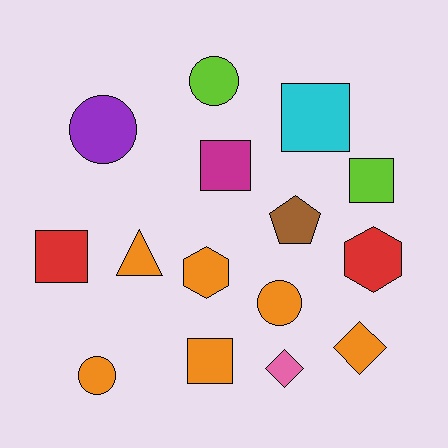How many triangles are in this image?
There is 1 triangle.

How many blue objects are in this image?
There are no blue objects.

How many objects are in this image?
There are 15 objects.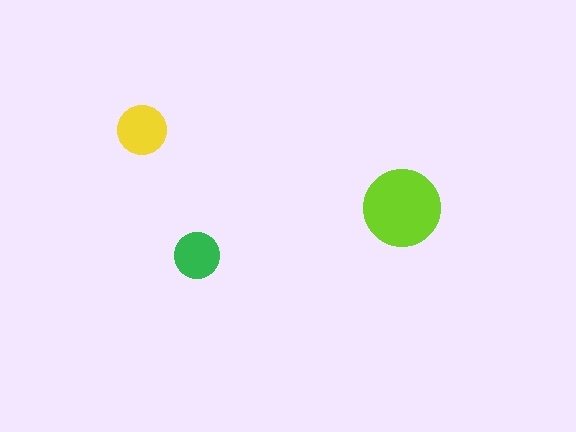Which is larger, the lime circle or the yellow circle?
The lime one.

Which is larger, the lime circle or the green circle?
The lime one.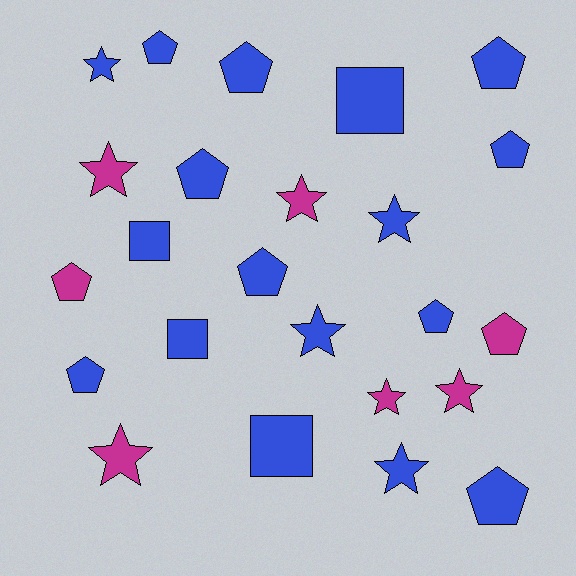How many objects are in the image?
There are 24 objects.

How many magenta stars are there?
There are 5 magenta stars.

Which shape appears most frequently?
Pentagon, with 11 objects.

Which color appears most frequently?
Blue, with 17 objects.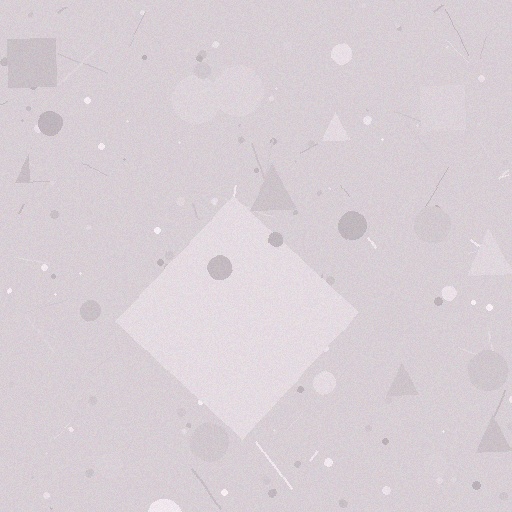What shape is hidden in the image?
A diamond is hidden in the image.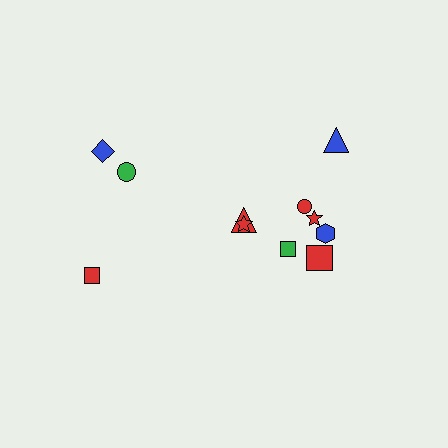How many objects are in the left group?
There are 3 objects.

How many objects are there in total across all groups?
There are 11 objects.